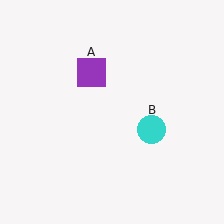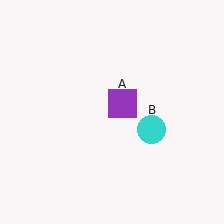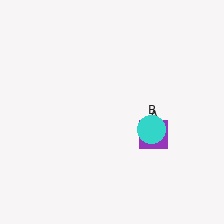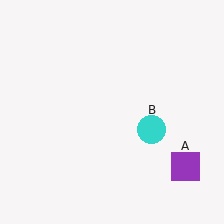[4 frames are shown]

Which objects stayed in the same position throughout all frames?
Cyan circle (object B) remained stationary.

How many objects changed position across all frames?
1 object changed position: purple square (object A).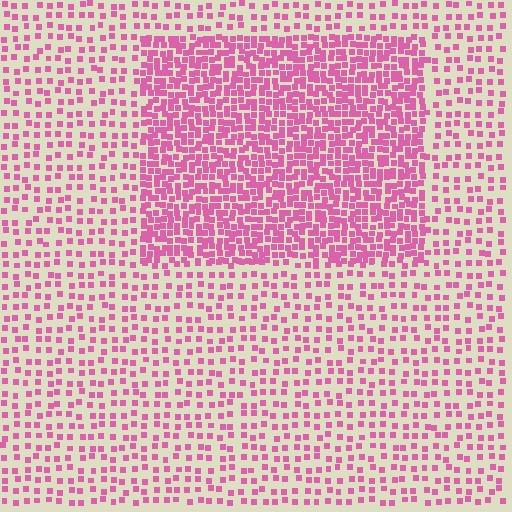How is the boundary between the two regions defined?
The boundary is defined by a change in element density (approximately 2.4x ratio). All elements are the same color, size, and shape.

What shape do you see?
I see a rectangle.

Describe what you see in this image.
The image contains small pink elements arranged at two different densities. A rectangle-shaped region is visible where the elements are more densely packed than the surrounding area.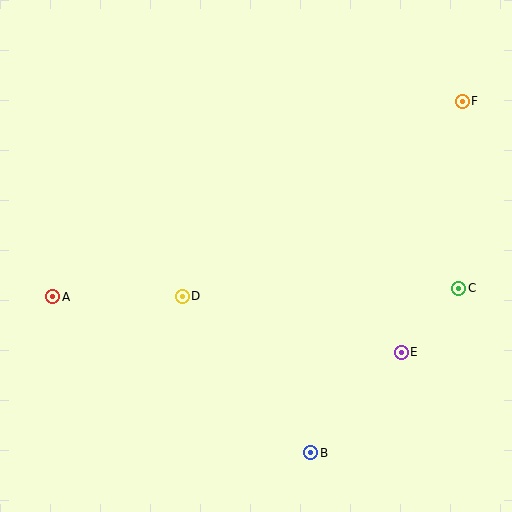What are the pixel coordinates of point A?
Point A is at (53, 297).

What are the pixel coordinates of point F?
Point F is at (462, 101).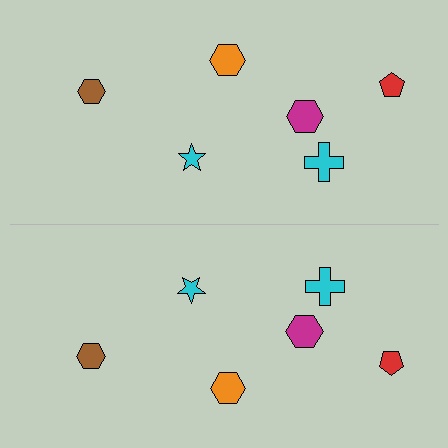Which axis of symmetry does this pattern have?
The pattern has a horizontal axis of symmetry running through the center of the image.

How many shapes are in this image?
There are 12 shapes in this image.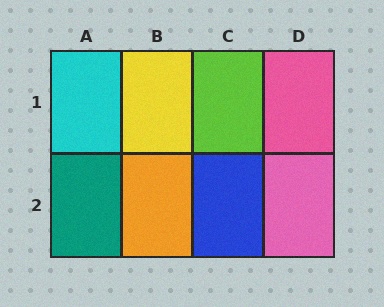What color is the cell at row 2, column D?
Pink.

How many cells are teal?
1 cell is teal.